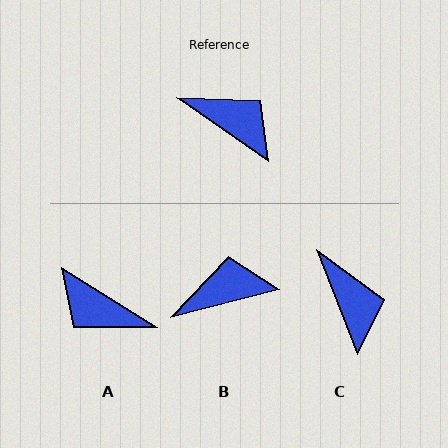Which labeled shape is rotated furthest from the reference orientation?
A, about 177 degrees away.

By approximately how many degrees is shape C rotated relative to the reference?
Approximately 34 degrees clockwise.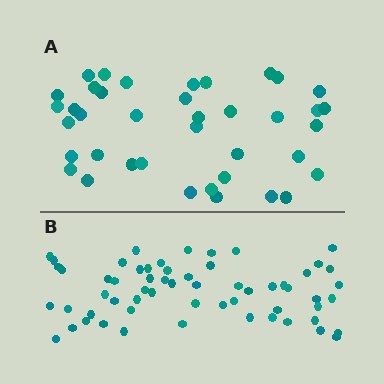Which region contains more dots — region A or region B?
Region B (the bottom region) has more dots.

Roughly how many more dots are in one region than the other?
Region B has approximately 20 more dots than region A.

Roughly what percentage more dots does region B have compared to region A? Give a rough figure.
About 55% more.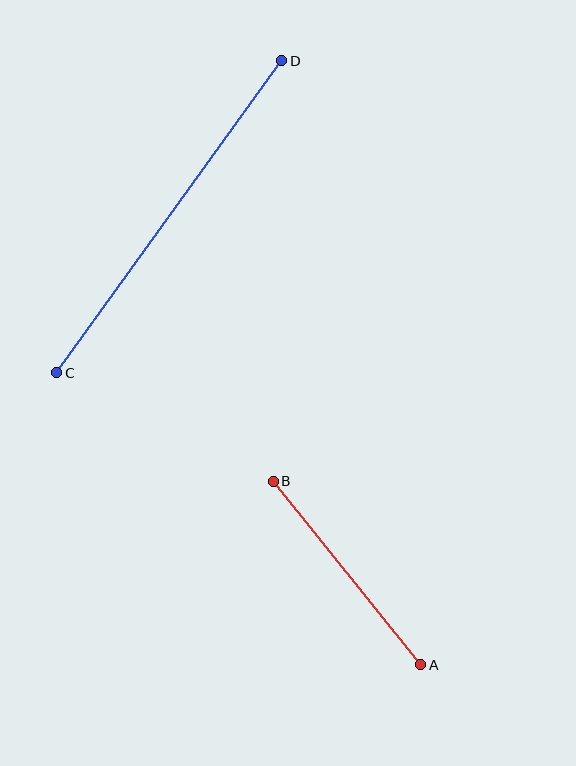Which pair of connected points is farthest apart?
Points C and D are farthest apart.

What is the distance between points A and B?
The distance is approximately 235 pixels.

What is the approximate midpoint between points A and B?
The midpoint is at approximately (347, 573) pixels.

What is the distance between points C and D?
The distance is approximately 385 pixels.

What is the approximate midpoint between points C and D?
The midpoint is at approximately (169, 217) pixels.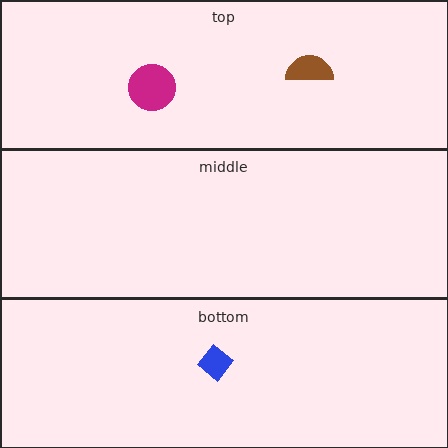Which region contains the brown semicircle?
The top region.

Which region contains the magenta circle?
The top region.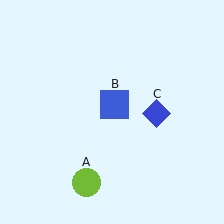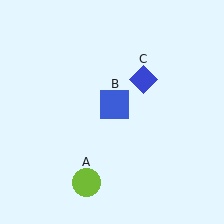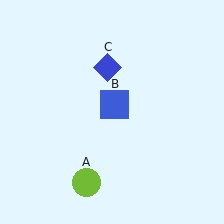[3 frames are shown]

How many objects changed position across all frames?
1 object changed position: blue diamond (object C).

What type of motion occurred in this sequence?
The blue diamond (object C) rotated counterclockwise around the center of the scene.